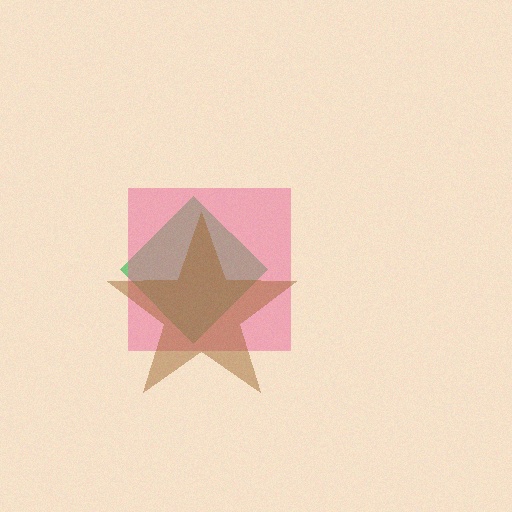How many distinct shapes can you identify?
There are 3 distinct shapes: a green diamond, a pink square, a brown star.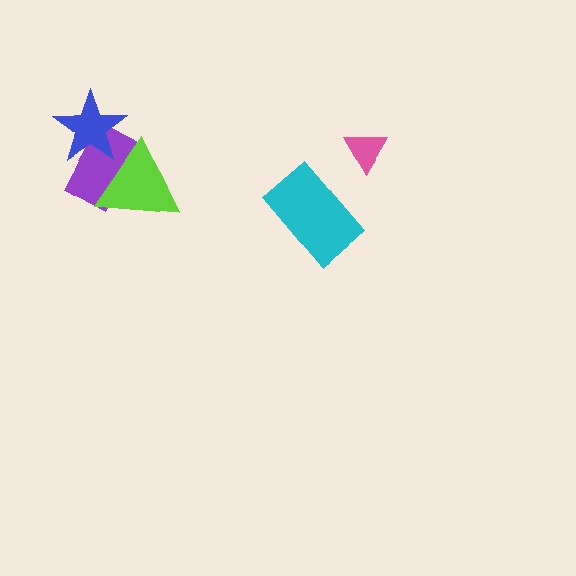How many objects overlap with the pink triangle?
0 objects overlap with the pink triangle.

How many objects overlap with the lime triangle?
2 objects overlap with the lime triangle.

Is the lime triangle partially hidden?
Yes, it is partially covered by another shape.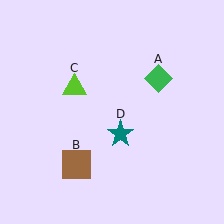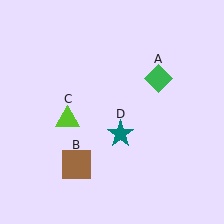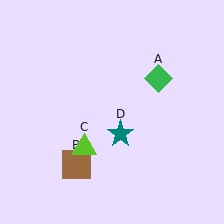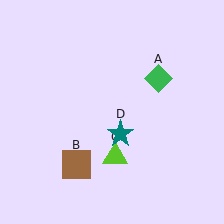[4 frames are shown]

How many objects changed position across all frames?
1 object changed position: lime triangle (object C).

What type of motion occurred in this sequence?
The lime triangle (object C) rotated counterclockwise around the center of the scene.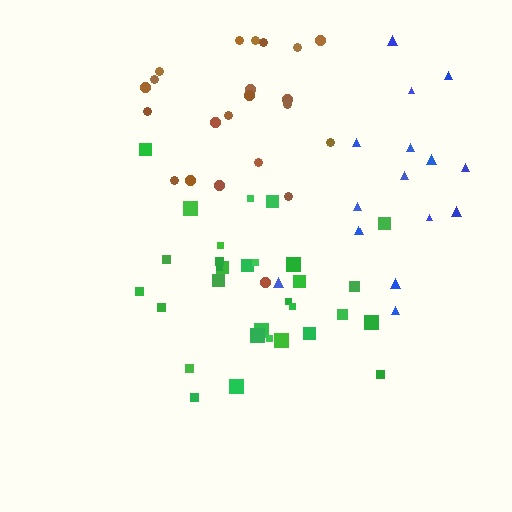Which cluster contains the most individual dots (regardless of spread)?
Green (32).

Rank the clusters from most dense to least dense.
green, brown, blue.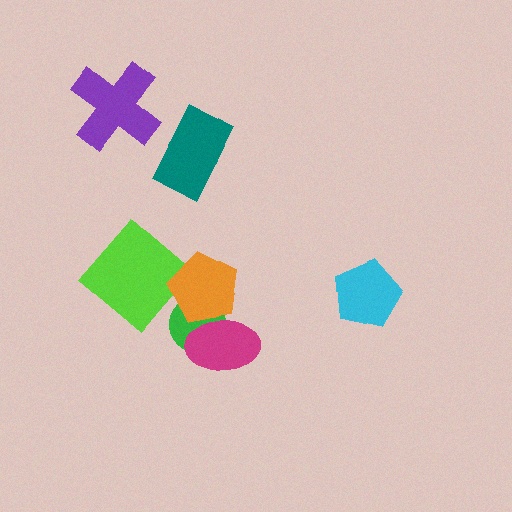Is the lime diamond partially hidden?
Yes, it is partially covered by another shape.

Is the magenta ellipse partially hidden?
Yes, it is partially covered by another shape.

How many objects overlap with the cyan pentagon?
0 objects overlap with the cyan pentagon.